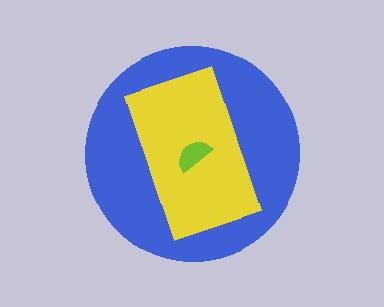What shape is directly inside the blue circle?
The yellow rectangle.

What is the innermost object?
The lime semicircle.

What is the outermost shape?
The blue circle.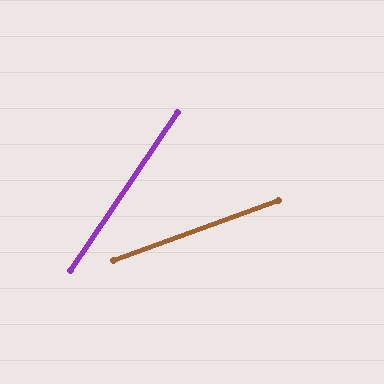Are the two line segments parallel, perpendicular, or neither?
Neither parallel nor perpendicular — they differ by about 36°.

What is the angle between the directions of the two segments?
Approximately 36 degrees.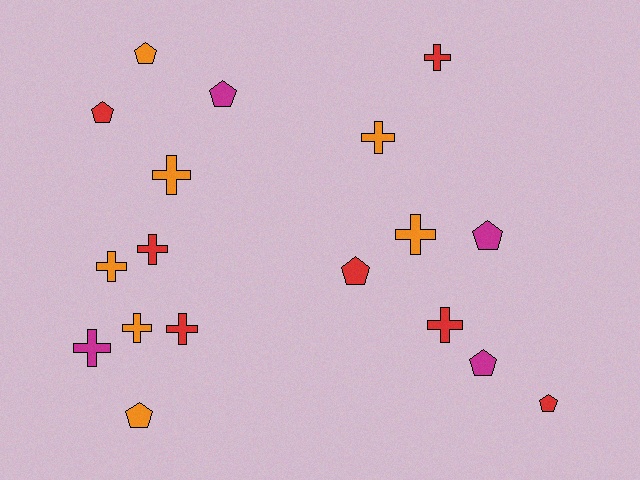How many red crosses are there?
There are 4 red crosses.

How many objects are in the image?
There are 18 objects.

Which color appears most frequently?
Red, with 7 objects.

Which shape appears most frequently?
Cross, with 10 objects.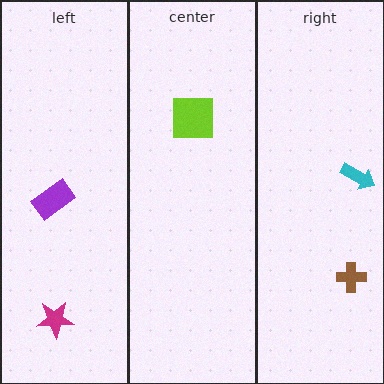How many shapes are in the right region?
2.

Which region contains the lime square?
The center region.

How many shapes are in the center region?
1.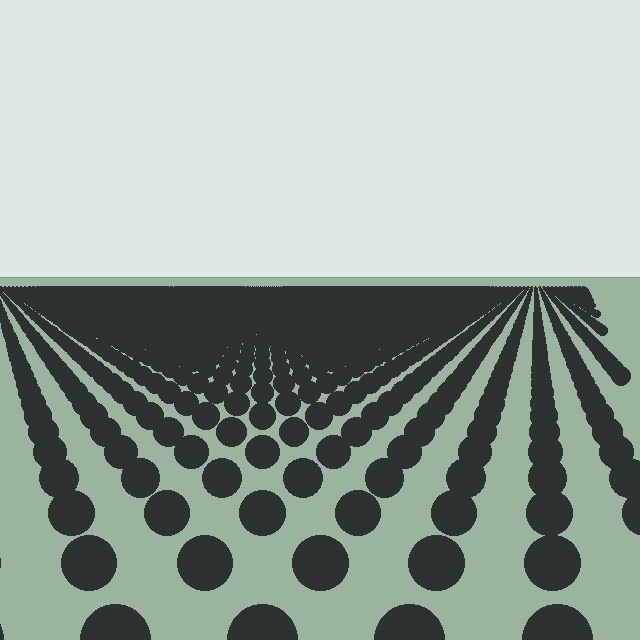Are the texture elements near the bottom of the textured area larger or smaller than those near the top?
Larger. Near the bottom, elements are closer to the viewer and appear at a bigger on-screen size.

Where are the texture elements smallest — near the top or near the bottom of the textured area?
Near the top.